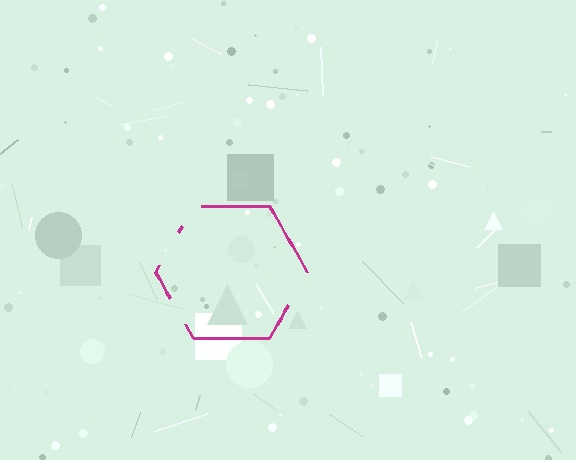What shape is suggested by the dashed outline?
The dashed outline suggests a hexagon.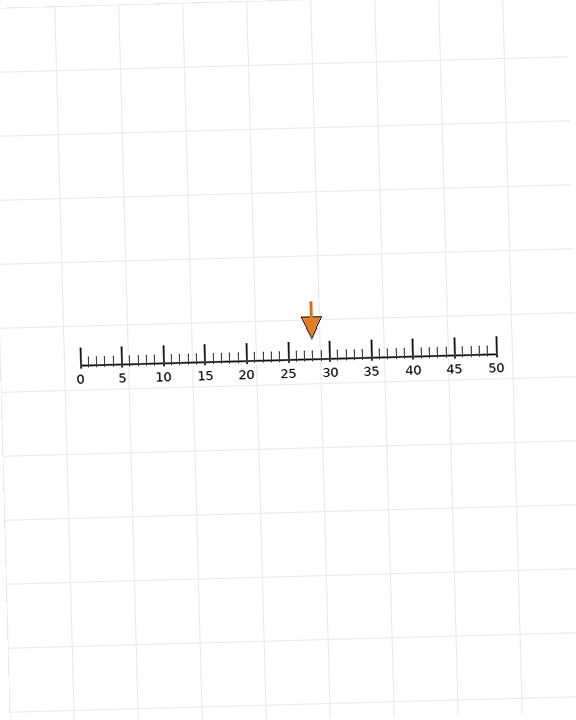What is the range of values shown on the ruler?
The ruler shows values from 0 to 50.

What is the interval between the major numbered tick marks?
The major tick marks are spaced 5 units apart.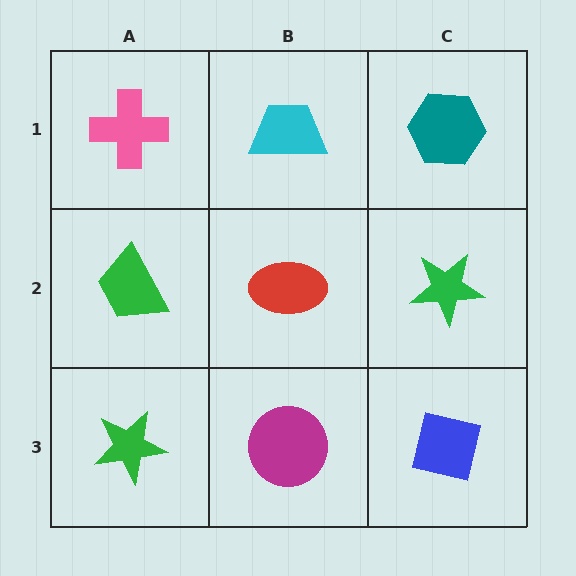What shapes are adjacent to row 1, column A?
A green trapezoid (row 2, column A), a cyan trapezoid (row 1, column B).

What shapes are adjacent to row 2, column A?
A pink cross (row 1, column A), a green star (row 3, column A), a red ellipse (row 2, column B).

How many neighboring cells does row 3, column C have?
2.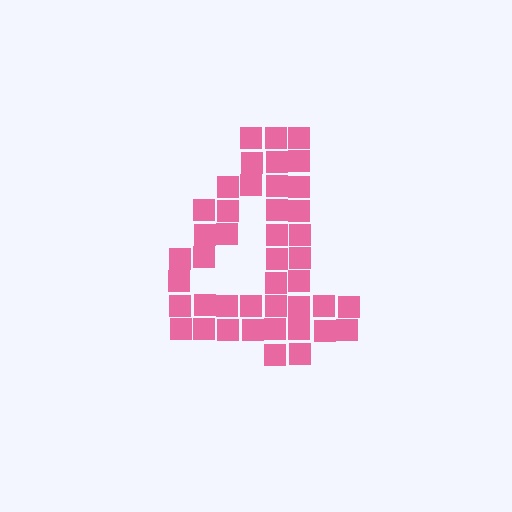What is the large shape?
The large shape is the digit 4.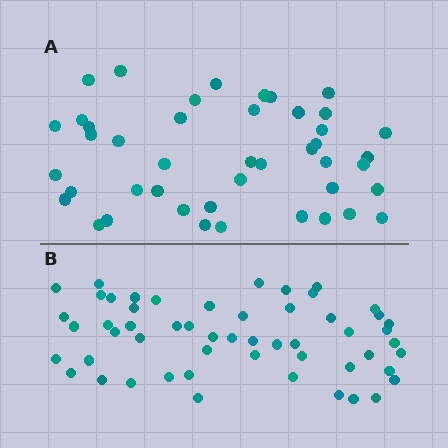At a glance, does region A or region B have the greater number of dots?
Region B (the bottom region) has more dots.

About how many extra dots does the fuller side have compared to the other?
Region B has roughly 10 or so more dots than region A.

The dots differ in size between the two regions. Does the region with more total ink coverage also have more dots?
No. Region A has more total ink coverage because its dots are larger, but region B actually contains more individual dots. Total area can be misleading — the number of items is what matters here.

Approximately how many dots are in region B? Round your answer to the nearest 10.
About 50 dots. (The exact count is 54, which rounds to 50.)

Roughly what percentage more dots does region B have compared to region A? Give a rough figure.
About 25% more.